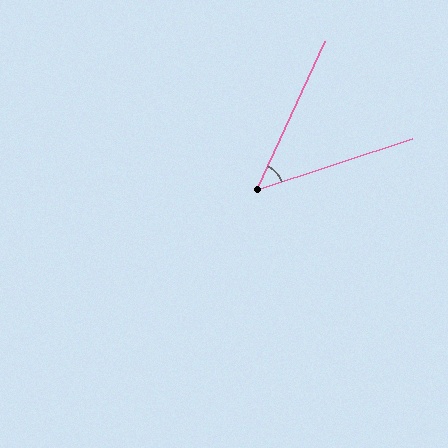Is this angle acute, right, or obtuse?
It is acute.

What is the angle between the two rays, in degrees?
Approximately 47 degrees.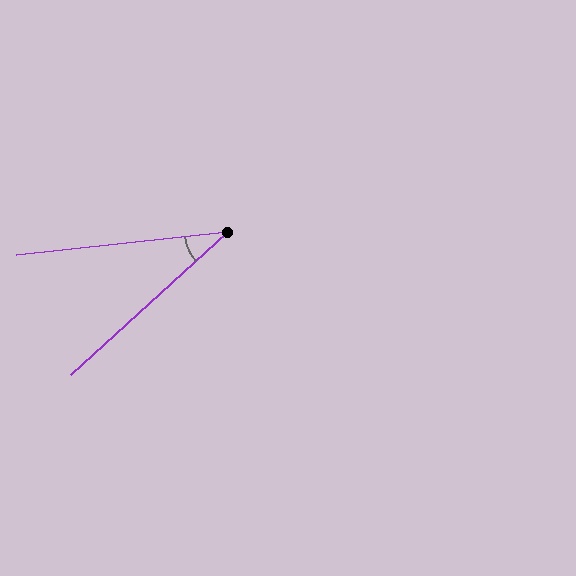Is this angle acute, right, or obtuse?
It is acute.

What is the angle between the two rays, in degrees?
Approximately 36 degrees.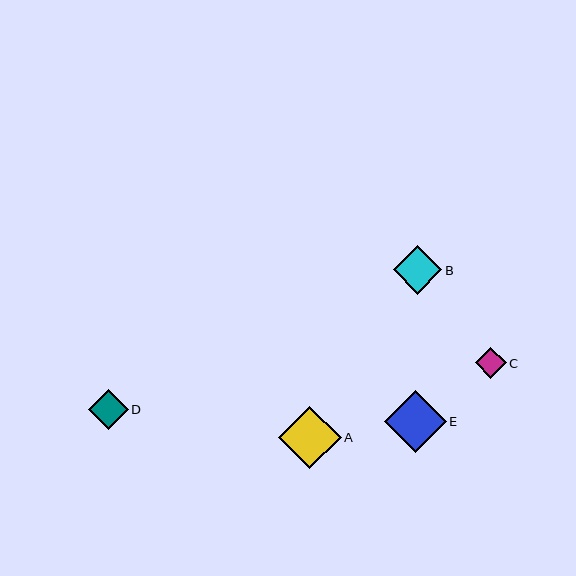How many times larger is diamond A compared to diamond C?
Diamond A is approximately 2.0 times the size of diamond C.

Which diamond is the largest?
Diamond A is the largest with a size of approximately 63 pixels.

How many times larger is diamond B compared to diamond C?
Diamond B is approximately 1.6 times the size of diamond C.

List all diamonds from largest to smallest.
From largest to smallest: A, E, B, D, C.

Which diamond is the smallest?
Diamond C is the smallest with a size of approximately 31 pixels.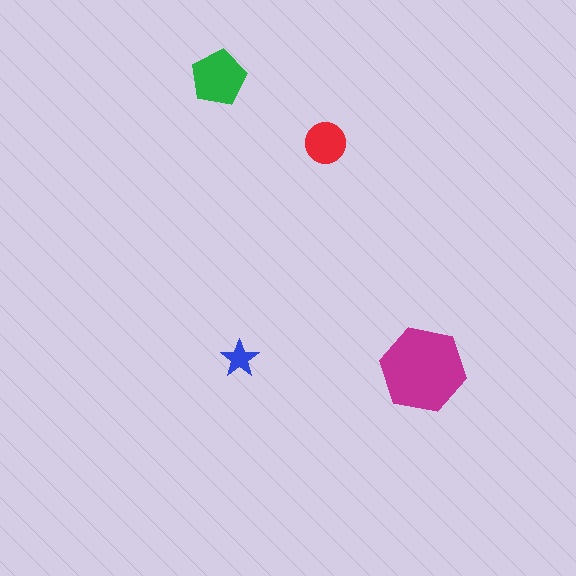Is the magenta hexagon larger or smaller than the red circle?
Larger.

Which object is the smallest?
The blue star.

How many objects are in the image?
There are 4 objects in the image.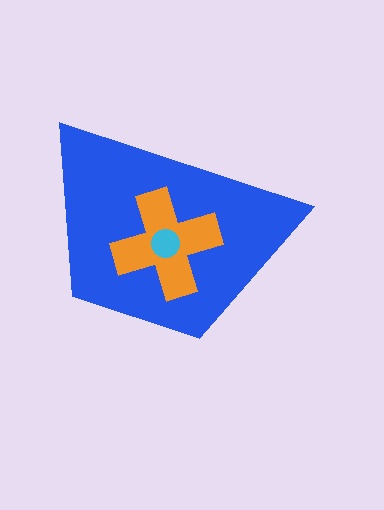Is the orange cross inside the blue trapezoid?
Yes.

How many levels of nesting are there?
3.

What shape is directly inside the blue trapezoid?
The orange cross.